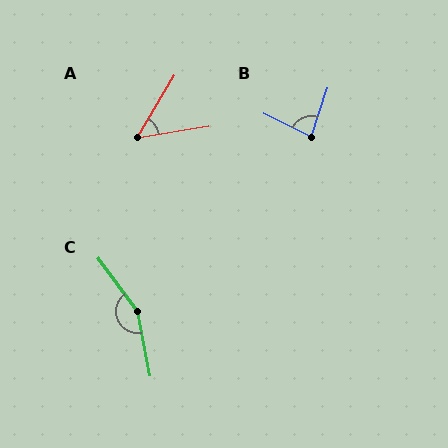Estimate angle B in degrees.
Approximately 82 degrees.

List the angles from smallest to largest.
A (50°), B (82°), C (154°).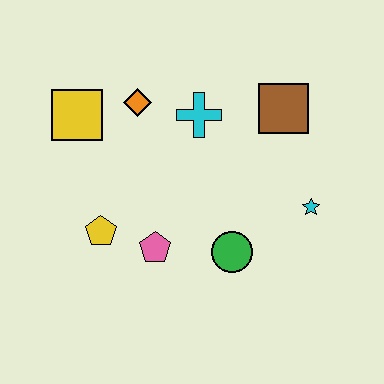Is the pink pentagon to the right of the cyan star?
No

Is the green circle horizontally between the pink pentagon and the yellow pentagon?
No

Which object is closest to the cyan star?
The green circle is closest to the cyan star.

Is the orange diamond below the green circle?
No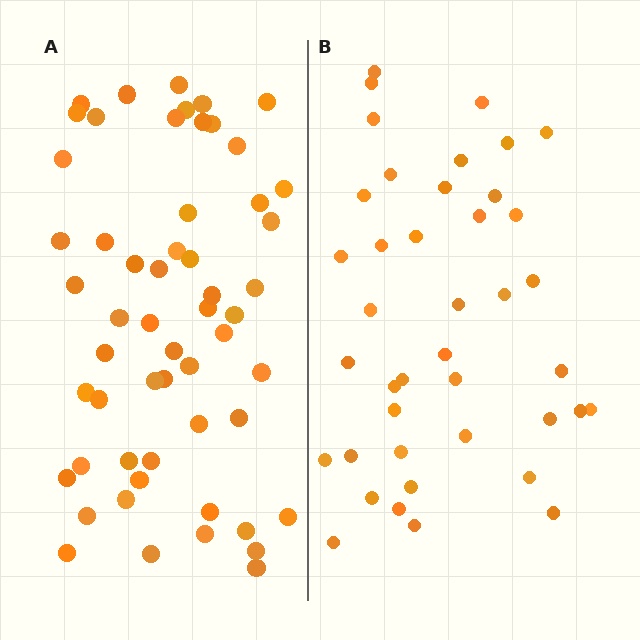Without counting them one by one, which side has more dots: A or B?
Region A (the left region) has more dots.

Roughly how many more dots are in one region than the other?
Region A has approximately 15 more dots than region B.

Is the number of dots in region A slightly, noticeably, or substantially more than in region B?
Region A has noticeably more, but not dramatically so. The ratio is roughly 1.4 to 1.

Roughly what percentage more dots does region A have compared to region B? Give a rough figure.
About 35% more.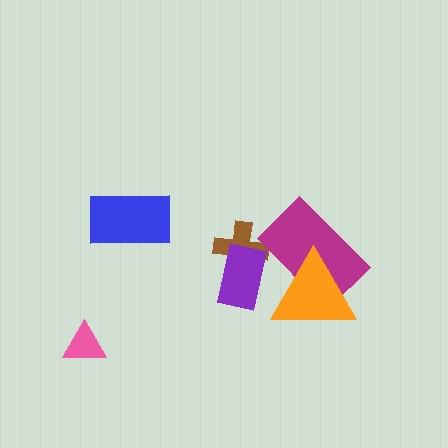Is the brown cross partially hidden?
Yes, it is partially covered by another shape.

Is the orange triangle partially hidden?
No, no other shape covers it.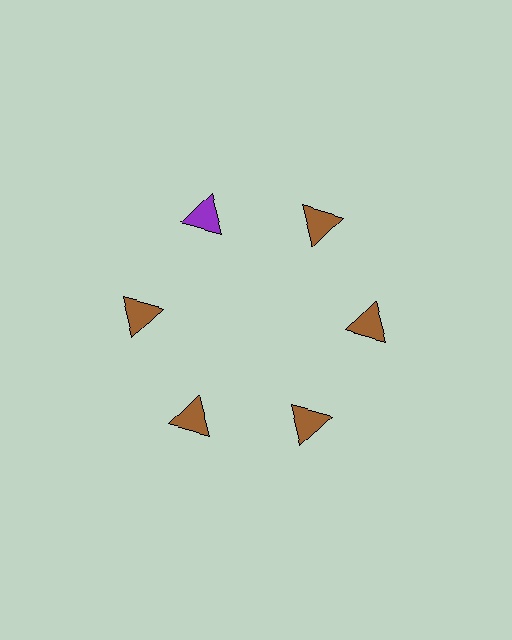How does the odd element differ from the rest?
It has a different color: purple instead of brown.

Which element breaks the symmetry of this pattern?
The purple triangle at roughly the 11 o'clock position breaks the symmetry. All other shapes are brown triangles.